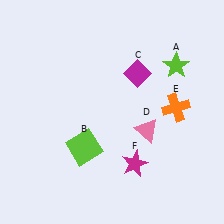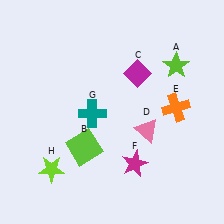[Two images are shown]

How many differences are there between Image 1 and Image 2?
There are 2 differences between the two images.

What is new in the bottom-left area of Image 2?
A teal cross (G) was added in the bottom-left area of Image 2.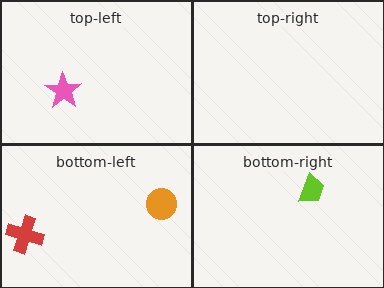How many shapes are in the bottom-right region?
1.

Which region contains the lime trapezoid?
The bottom-right region.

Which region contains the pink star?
The top-left region.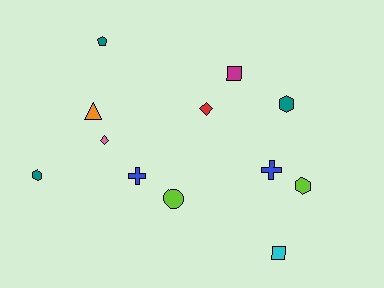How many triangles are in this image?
There is 1 triangle.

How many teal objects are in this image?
There are 3 teal objects.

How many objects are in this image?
There are 12 objects.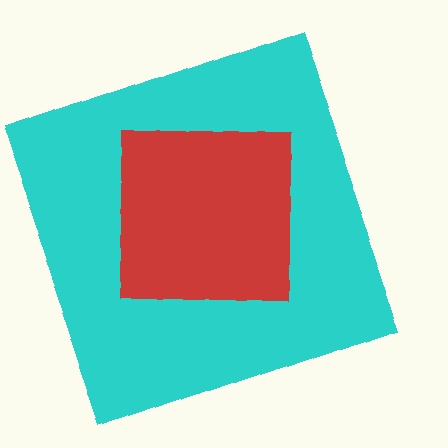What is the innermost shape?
The red square.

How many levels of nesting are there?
2.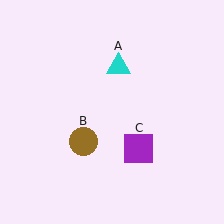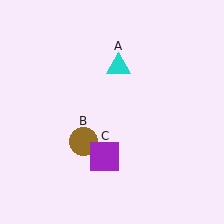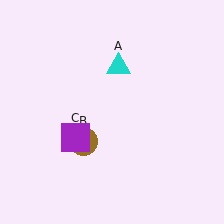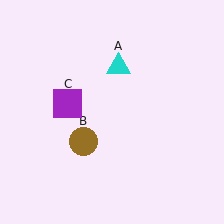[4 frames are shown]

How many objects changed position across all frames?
1 object changed position: purple square (object C).